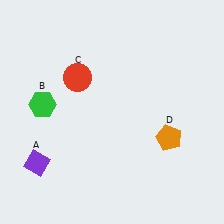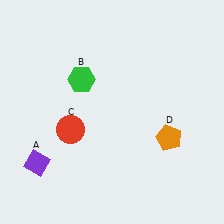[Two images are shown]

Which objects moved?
The objects that moved are: the green hexagon (B), the red circle (C).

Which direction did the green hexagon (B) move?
The green hexagon (B) moved right.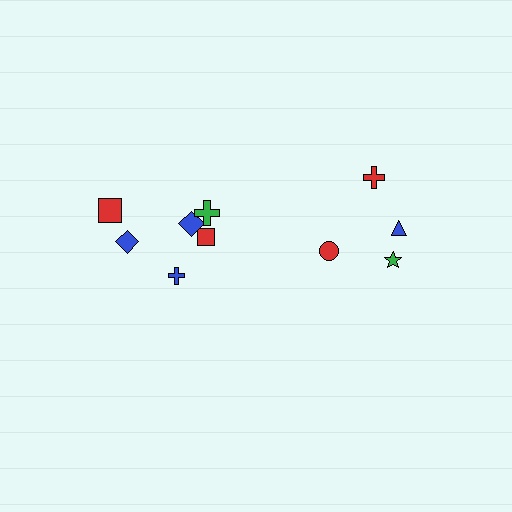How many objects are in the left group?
There are 6 objects.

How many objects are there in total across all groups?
There are 10 objects.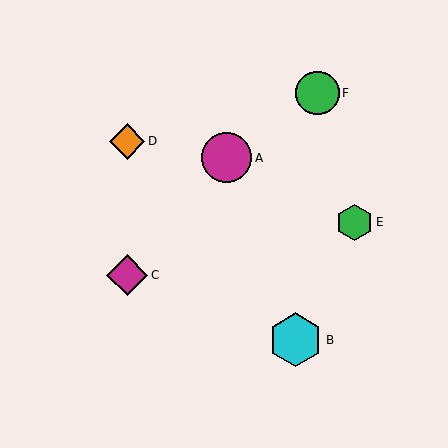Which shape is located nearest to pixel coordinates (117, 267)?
The magenta diamond (labeled C) at (127, 275) is nearest to that location.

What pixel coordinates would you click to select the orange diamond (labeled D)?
Click at (127, 141) to select the orange diamond D.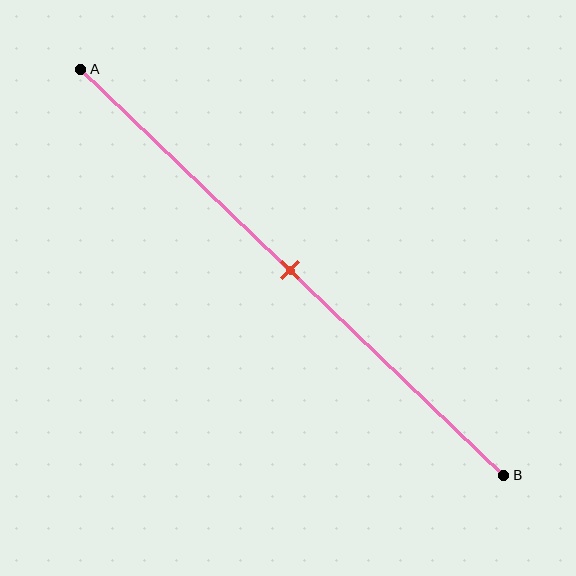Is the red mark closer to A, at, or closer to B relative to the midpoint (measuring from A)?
The red mark is approximately at the midpoint of segment AB.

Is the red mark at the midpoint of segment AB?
Yes, the mark is approximately at the midpoint.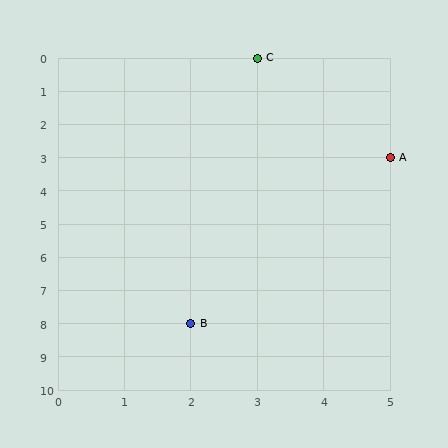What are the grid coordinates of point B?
Point B is at grid coordinates (2, 8).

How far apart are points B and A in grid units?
Points B and A are 3 columns and 5 rows apart (about 5.8 grid units diagonally).